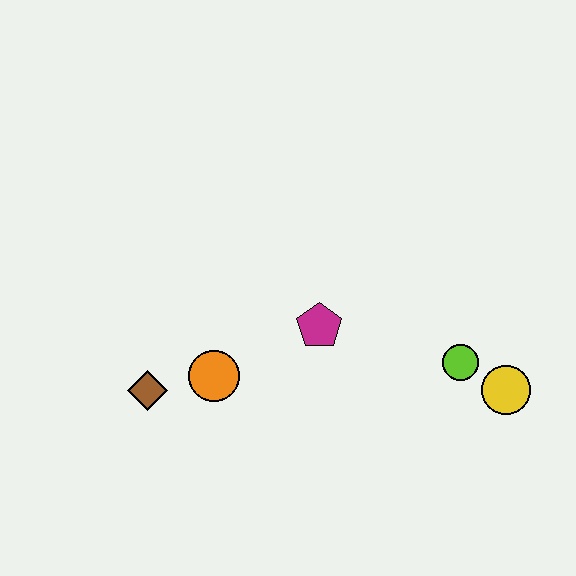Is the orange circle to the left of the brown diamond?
No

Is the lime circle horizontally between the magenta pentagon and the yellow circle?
Yes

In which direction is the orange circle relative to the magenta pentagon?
The orange circle is to the left of the magenta pentagon.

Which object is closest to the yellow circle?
The lime circle is closest to the yellow circle.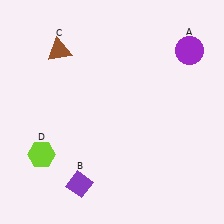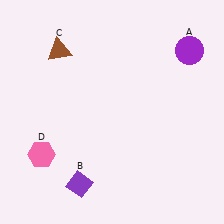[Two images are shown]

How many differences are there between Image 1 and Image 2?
There is 1 difference between the two images.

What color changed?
The hexagon (D) changed from lime in Image 1 to pink in Image 2.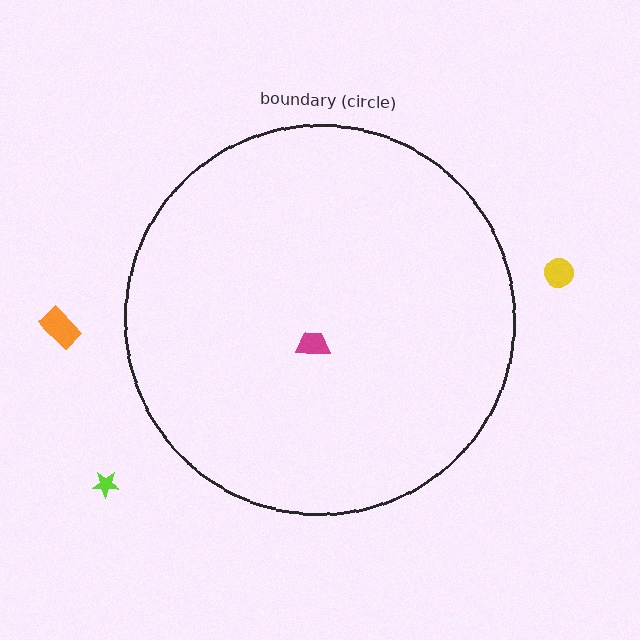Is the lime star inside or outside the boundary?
Outside.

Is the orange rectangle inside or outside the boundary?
Outside.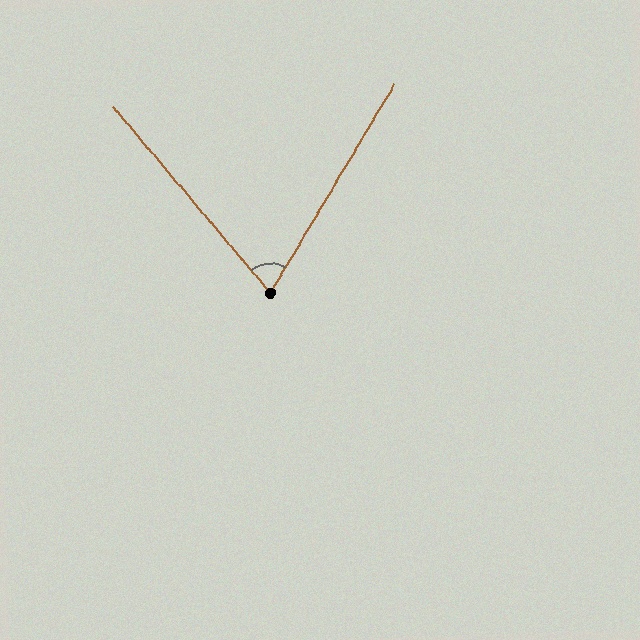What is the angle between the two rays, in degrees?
Approximately 71 degrees.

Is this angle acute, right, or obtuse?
It is acute.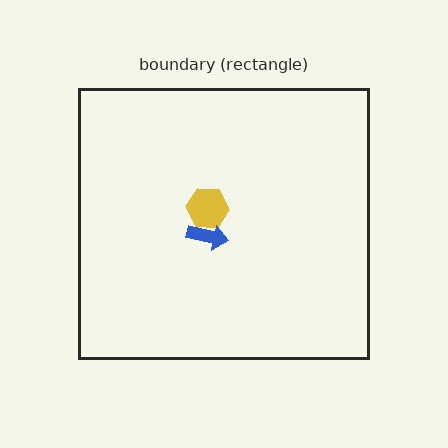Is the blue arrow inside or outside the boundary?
Inside.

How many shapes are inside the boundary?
2 inside, 0 outside.